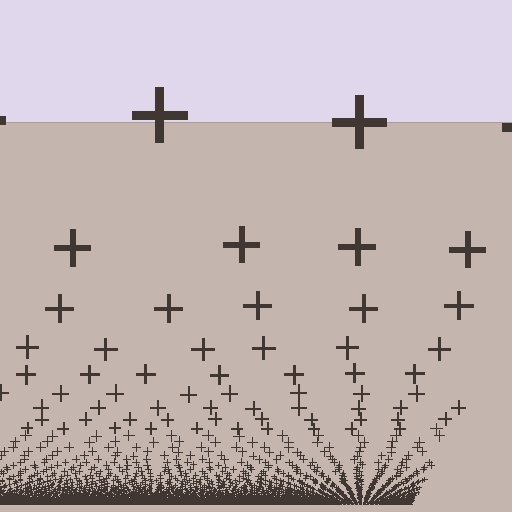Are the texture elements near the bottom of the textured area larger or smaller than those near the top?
Smaller. The gradient is inverted — elements near the bottom are smaller and denser.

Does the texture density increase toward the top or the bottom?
Density increases toward the bottom.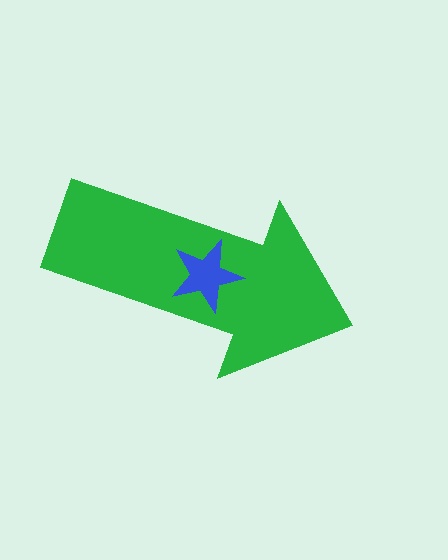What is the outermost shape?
The green arrow.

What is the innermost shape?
The blue star.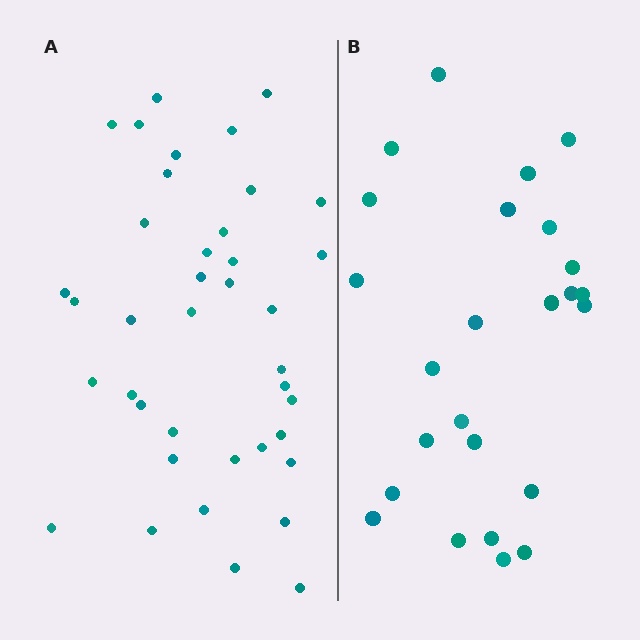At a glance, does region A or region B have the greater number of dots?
Region A (the left region) has more dots.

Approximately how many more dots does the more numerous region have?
Region A has approximately 15 more dots than region B.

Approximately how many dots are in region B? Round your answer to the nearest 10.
About 20 dots. (The exact count is 25, which rounds to 20.)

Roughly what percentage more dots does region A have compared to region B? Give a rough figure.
About 55% more.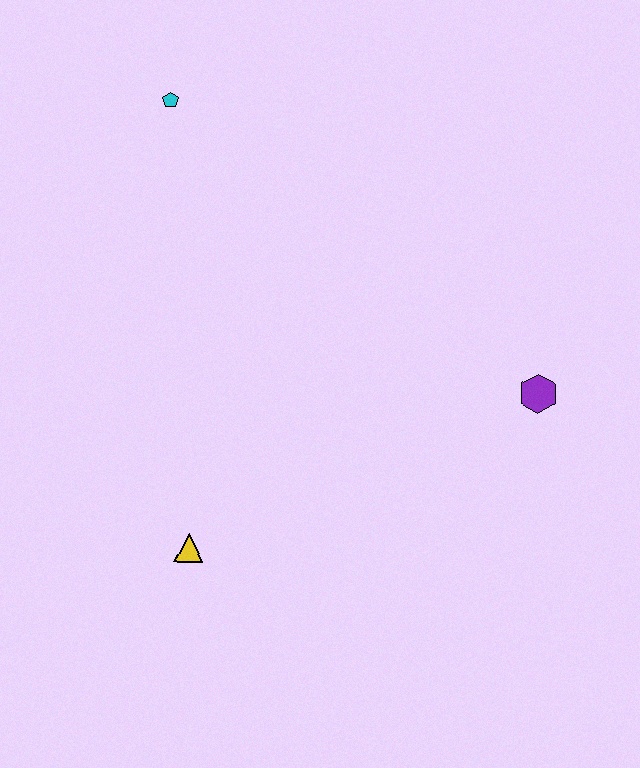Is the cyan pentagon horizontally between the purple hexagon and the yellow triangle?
No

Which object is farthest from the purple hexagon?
The cyan pentagon is farthest from the purple hexagon.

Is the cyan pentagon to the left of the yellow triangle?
Yes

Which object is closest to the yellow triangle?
The purple hexagon is closest to the yellow triangle.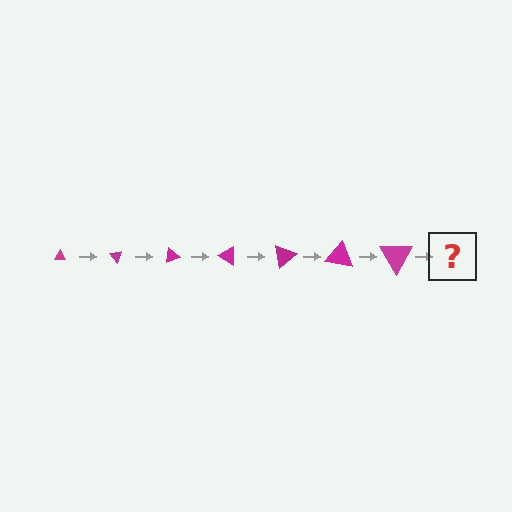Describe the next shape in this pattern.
It should be a triangle, larger than the previous one and rotated 350 degrees from the start.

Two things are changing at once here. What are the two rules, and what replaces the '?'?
The two rules are that the triangle grows larger each step and it rotates 50 degrees each step. The '?' should be a triangle, larger than the previous one and rotated 350 degrees from the start.